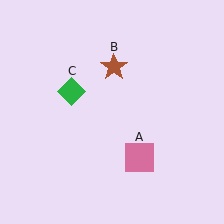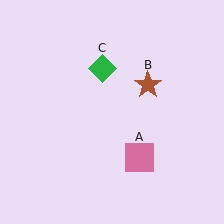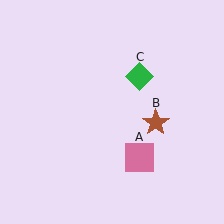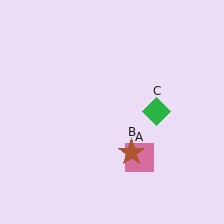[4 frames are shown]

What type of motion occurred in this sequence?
The brown star (object B), green diamond (object C) rotated clockwise around the center of the scene.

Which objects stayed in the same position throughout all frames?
Pink square (object A) remained stationary.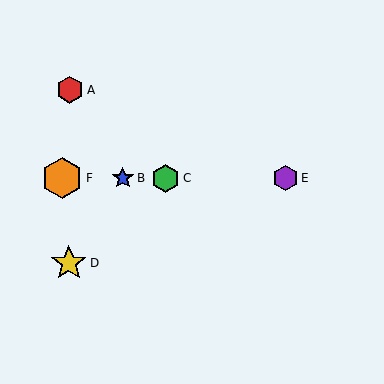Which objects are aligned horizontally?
Objects B, C, E, F are aligned horizontally.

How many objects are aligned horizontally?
4 objects (B, C, E, F) are aligned horizontally.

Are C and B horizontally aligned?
Yes, both are at y≈178.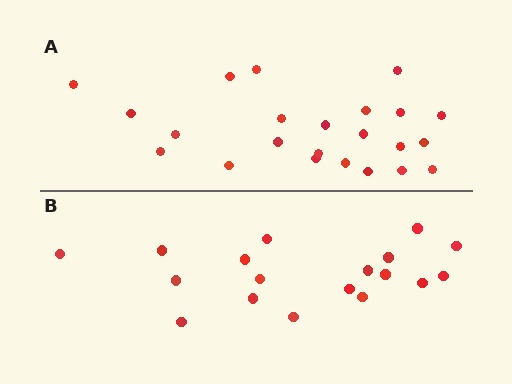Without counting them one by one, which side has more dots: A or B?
Region A (the top region) has more dots.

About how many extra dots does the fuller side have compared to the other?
Region A has about 5 more dots than region B.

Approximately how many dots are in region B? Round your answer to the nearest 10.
About 20 dots. (The exact count is 18, which rounds to 20.)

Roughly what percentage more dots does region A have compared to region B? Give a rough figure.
About 30% more.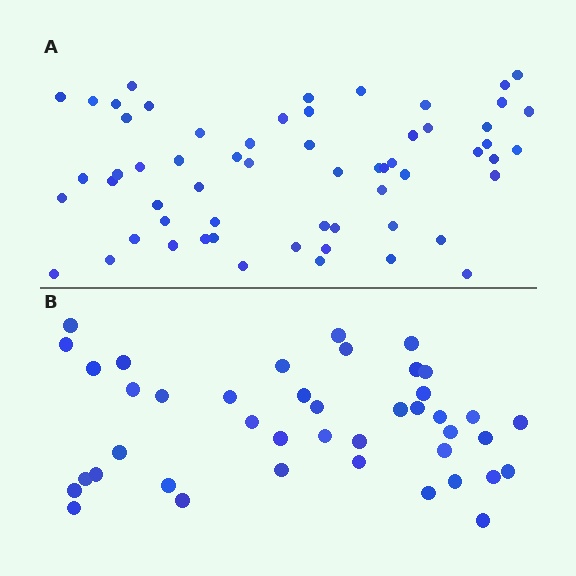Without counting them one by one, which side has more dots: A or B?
Region A (the top region) has more dots.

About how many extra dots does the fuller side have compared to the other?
Region A has approximately 20 more dots than region B.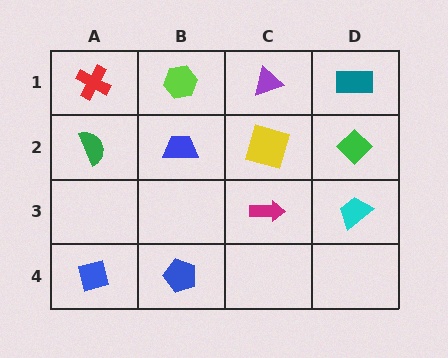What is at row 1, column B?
A lime hexagon.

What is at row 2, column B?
A blue trapezoid.